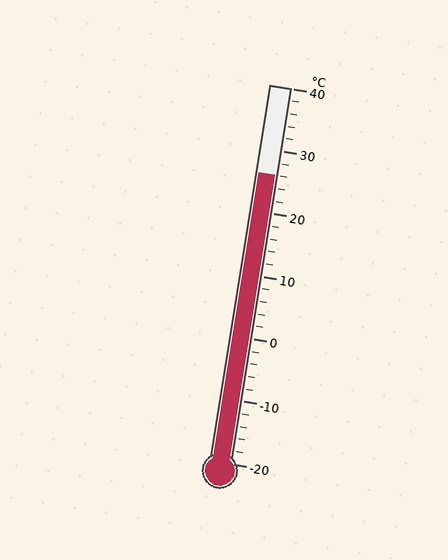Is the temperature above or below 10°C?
The temperature is above 10°C.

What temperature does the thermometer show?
The thermometer shows approximately 26°C.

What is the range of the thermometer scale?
The thermometer scale ranges from -20°C to 40°C.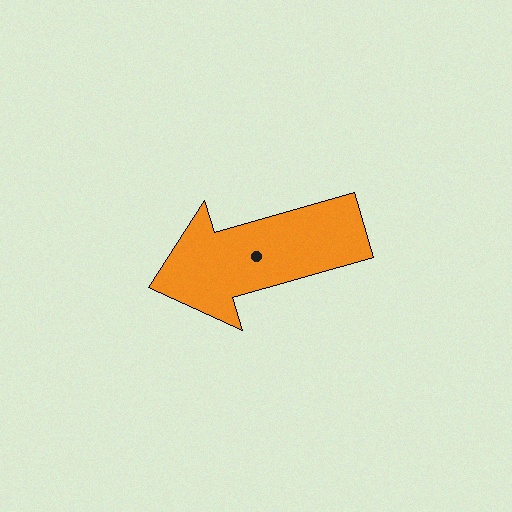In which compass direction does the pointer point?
West.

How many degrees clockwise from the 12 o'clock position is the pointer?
Approximately 254 degrees.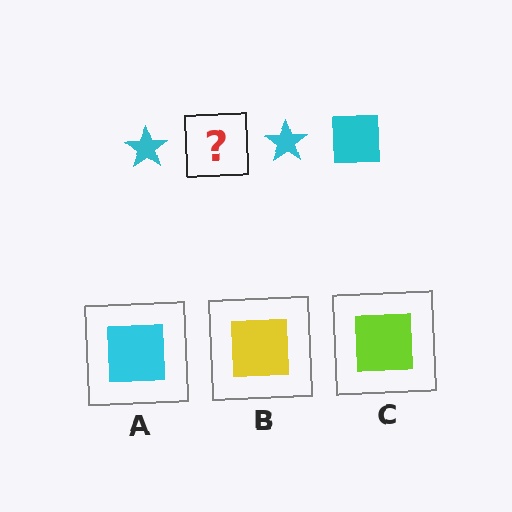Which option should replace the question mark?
Option A.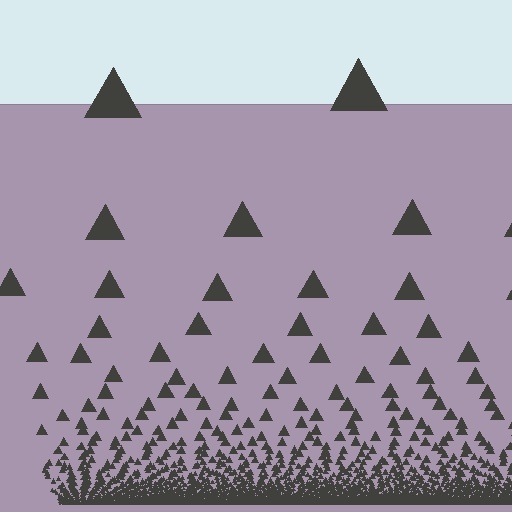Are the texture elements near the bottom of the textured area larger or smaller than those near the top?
Smaller. The gradient is inverted — elements near the bottom are smaller and denser.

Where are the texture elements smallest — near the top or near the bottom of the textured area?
Near the bottom.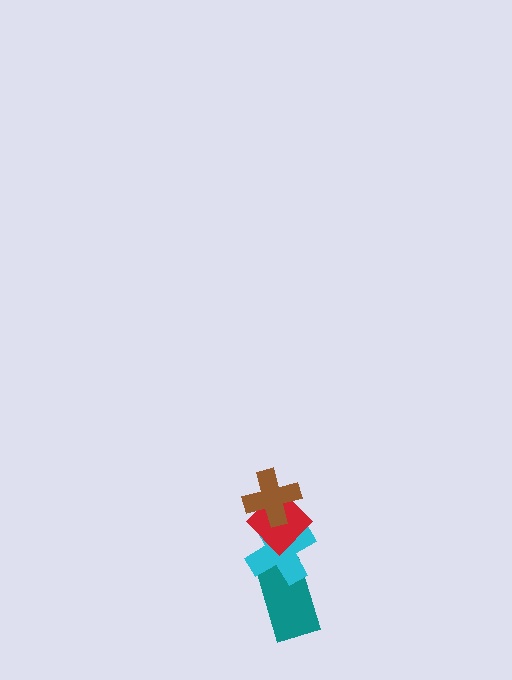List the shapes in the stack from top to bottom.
From top to bottom: the brown cross, the red diamond, the cyan cross, the teal rectangle.